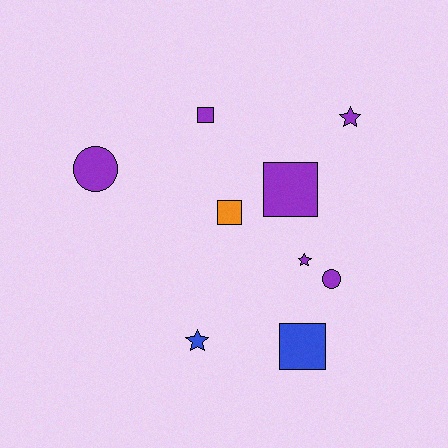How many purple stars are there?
There are 2 purple stars.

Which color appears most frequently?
Purple, with 6 objects.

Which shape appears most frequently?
Square, with 4 objects.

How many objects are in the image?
There are 9 objects.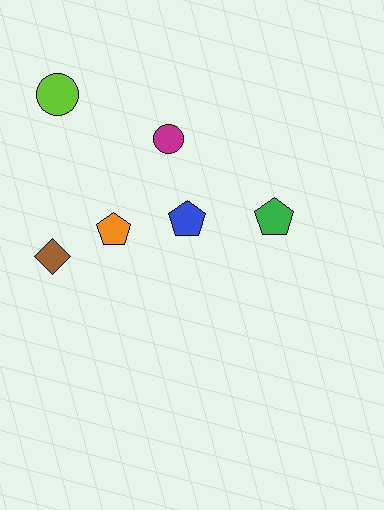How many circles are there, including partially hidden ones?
There are 2 circles.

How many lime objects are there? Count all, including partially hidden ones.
There is 1 lime object.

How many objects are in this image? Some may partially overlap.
There are 6 objects.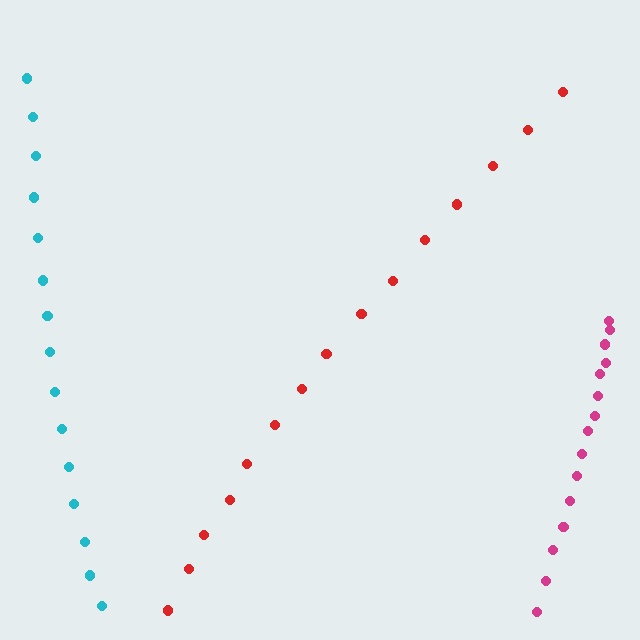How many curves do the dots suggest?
There are 3 distinct paths.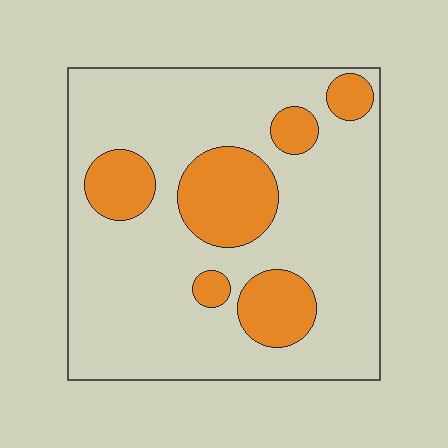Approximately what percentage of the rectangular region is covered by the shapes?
Approximately 20%.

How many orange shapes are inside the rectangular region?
6.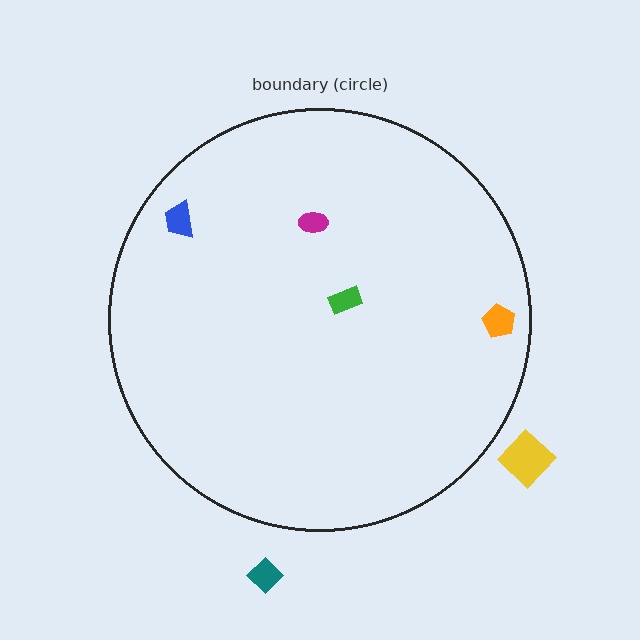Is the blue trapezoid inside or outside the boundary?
Inside.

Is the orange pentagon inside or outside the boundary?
Inside.